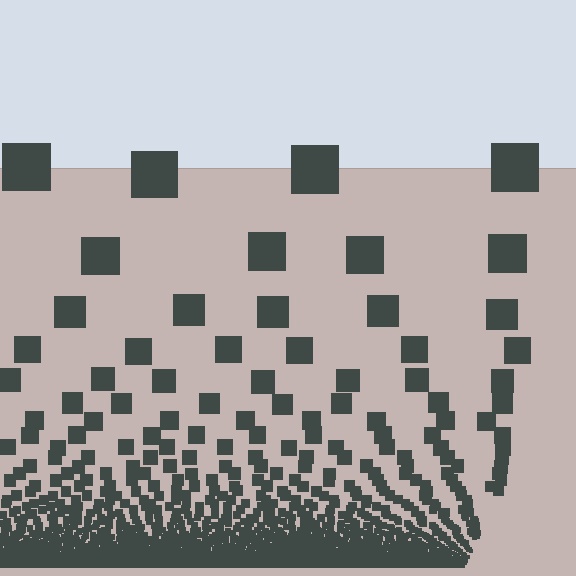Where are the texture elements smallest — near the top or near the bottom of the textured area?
Near the bottom.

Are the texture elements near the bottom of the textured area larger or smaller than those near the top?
Smaller. The gradient is inverted — elements near the bottom are smaller and denser.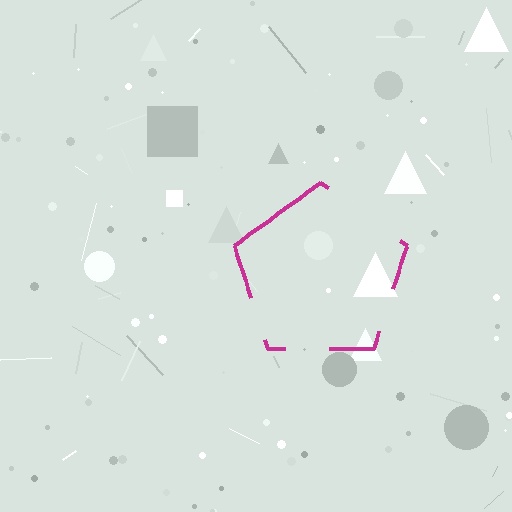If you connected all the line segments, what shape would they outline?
They would outline a pentagon.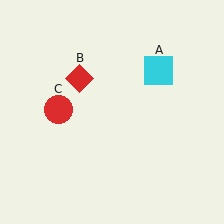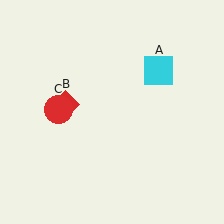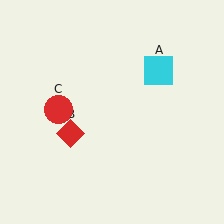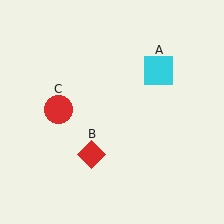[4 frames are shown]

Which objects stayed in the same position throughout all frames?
Cyan square (object A) and red circle (object C) remained stationary.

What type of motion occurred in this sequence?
The red diamond (object B) rotated counterclockwise around the center of the scene.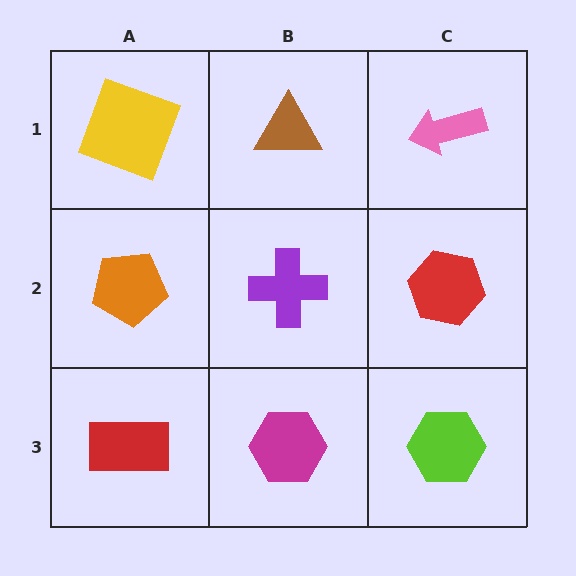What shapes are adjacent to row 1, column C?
A red hexagon (row 2, column C), a brown triangle (row 1, column B).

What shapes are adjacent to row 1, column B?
A purple cross (row 2, column B), a yellow square (row 1, column A), a pink arrow (row 1, column C).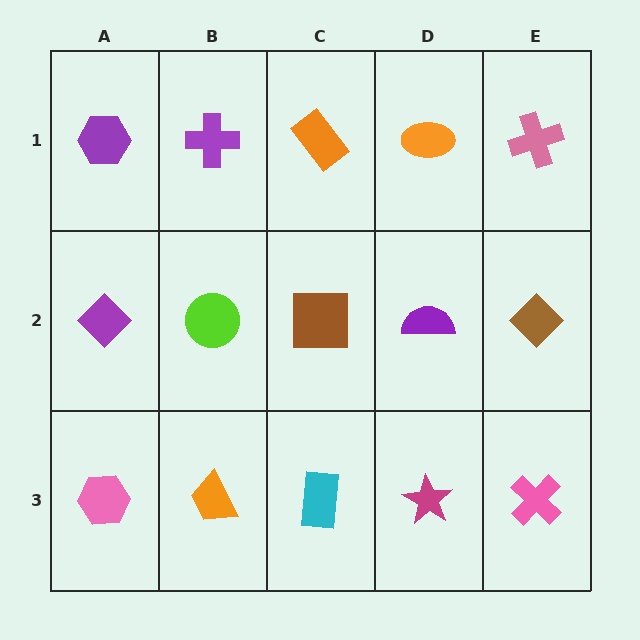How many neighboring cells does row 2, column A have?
3.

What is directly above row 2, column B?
A purple cross.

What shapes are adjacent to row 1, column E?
A brown diamond (row 2, column E), an orange ellipse (row 1, column D).